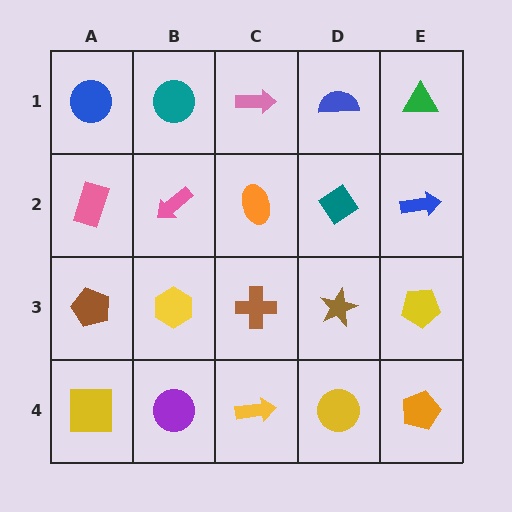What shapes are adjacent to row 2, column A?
A blue circle (row 1, column A), a brown pentagon (row 3, column A), a pink arrow (row 2, column B).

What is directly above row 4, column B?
A yellow hexagon.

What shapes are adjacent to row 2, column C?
A pink arrow (row 1, column C), a brown cross (row 3, column C), a pink arrow (row 2, column B), a teal diamond (row 2, column D).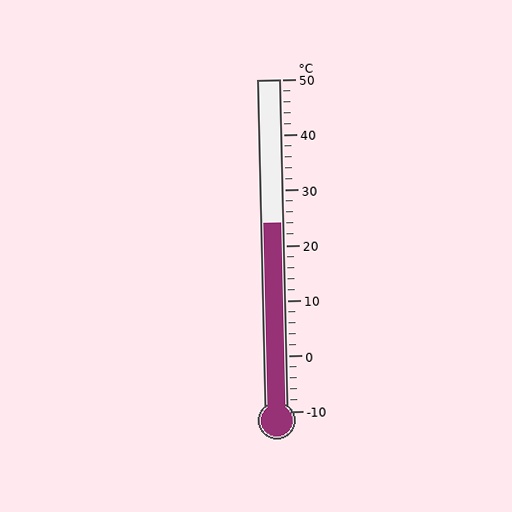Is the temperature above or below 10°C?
The temperature is above 10°C.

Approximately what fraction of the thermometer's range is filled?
The thermometer is filled to approximately 55% of its range.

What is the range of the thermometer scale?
The thermometer scale ranges from -10°C to 50°C.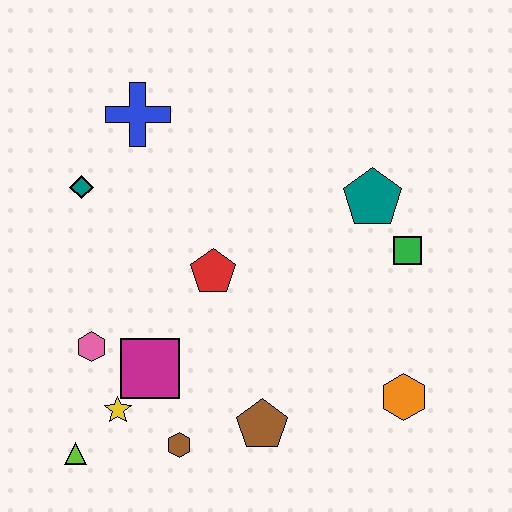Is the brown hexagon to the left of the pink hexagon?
No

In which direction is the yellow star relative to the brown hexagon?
The yellow star is to the left of the brown hexagon.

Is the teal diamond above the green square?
Yes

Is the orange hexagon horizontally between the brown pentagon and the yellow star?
No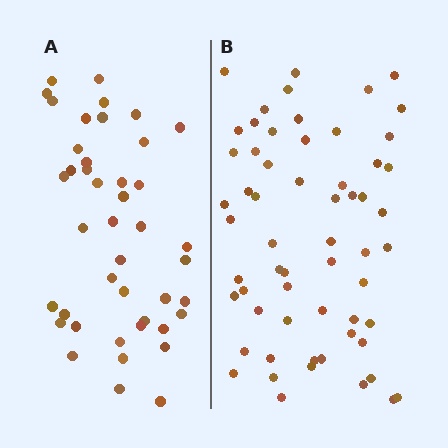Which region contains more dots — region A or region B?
Region B (the right region) has more dots.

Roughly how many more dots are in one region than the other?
Region B has approximately 15 more dots than region A.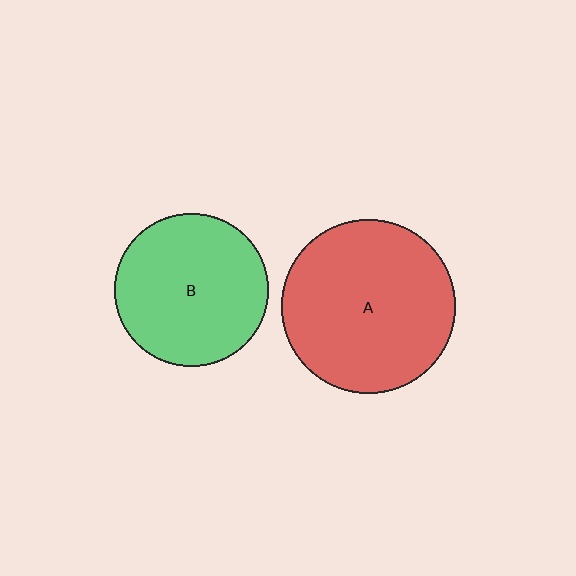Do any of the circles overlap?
No, none of the circles overlap.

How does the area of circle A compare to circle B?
Approximately 1.3 times.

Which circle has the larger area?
Circle A (red).